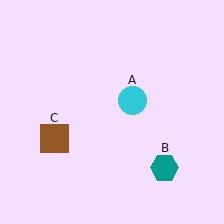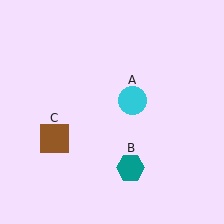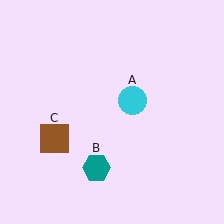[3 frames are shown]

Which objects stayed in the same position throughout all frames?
Cyan circle (object A) and brown square (object C) remained stationary.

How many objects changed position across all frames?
1 object changed position: teal hexagon (object B).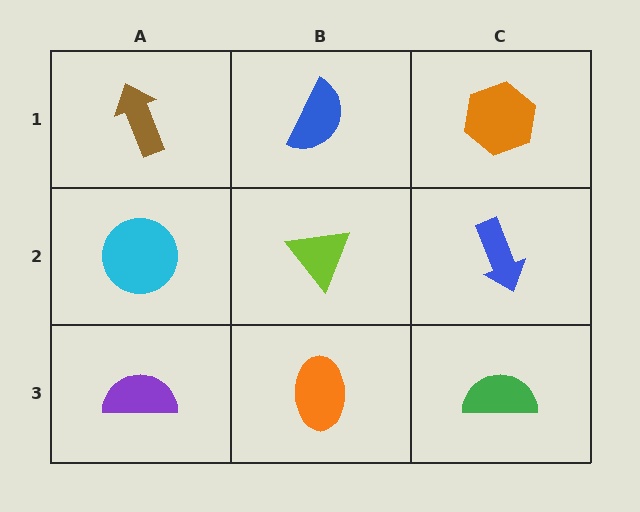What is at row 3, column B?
An orange ellipse.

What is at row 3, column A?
A purple semicircle.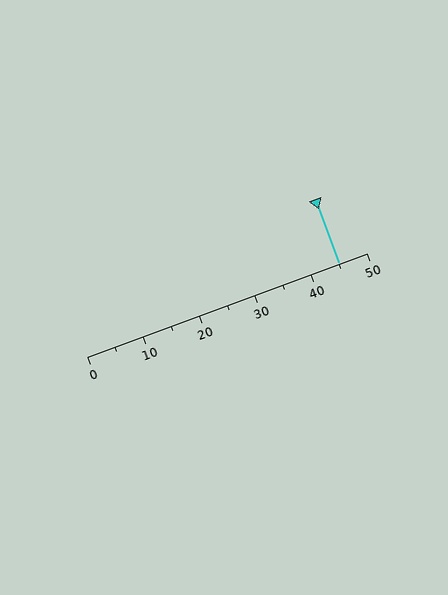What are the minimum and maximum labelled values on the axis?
The axis runs from 0 to 50.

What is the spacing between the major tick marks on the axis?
The major ticks are spaced 10 apart.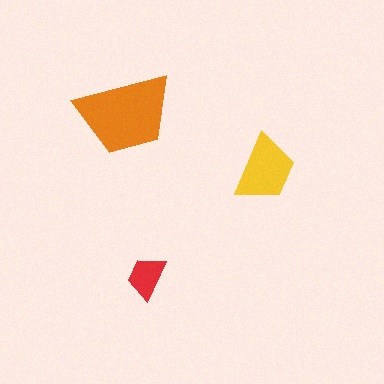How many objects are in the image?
There are 3 objects in the image.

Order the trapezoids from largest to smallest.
the orange one, the yellow one, the red one.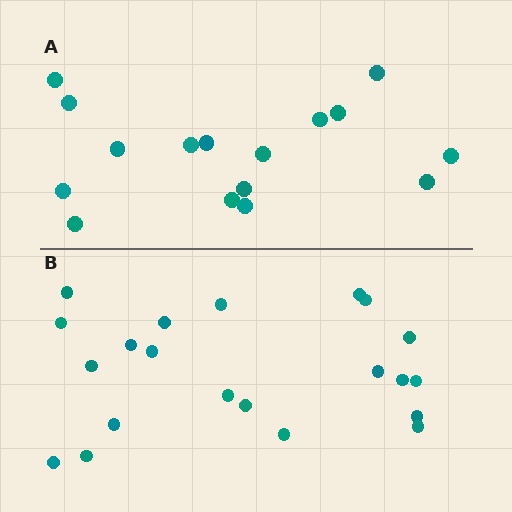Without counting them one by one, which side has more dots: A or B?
Region B (the bottom region) has more dots.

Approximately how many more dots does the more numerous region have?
Region B has about 5 more dots than region A.